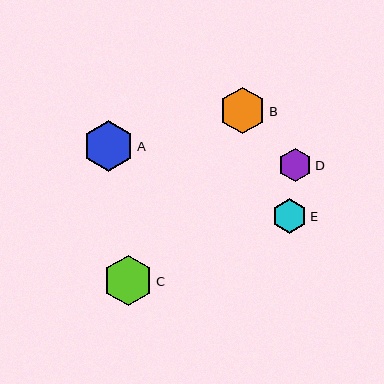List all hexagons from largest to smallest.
From largest to smallest: C, A, B, E, D.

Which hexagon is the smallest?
Hexagon D is the smallest with a size of approximately 33 pixels.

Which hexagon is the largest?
Hexagon C is the largest with a size of approximately 50 pixels.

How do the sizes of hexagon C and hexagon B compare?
Hexagon C and hexagon B are approximately the same size.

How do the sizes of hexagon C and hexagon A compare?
Hexagon C and hexagon A are approximately the same size.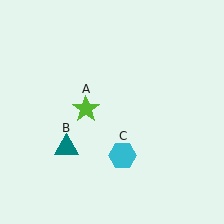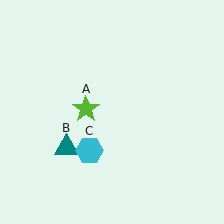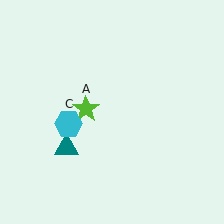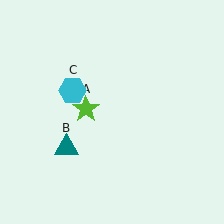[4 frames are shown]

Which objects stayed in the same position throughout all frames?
Lime star (object A) and teal triangle (object B) remained stationary.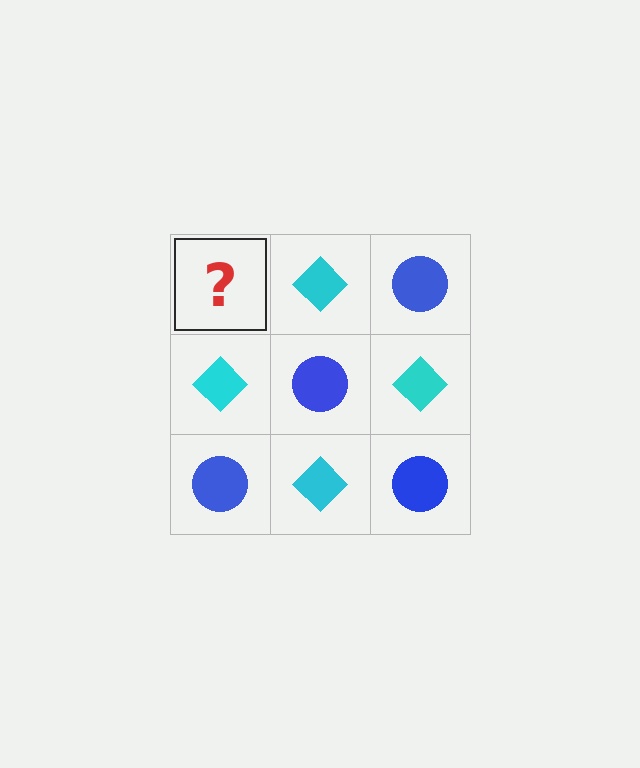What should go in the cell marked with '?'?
The missing cell should contain a blue circle.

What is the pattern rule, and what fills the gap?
The rule is that it alternates blue circle and cyan diamond in a checkerboard pattern. The gap should be filled with a blue circle.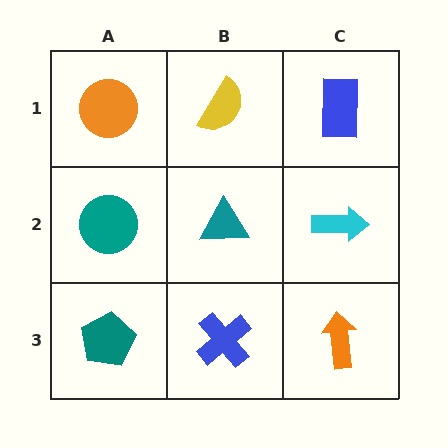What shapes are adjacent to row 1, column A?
A teal circle (row 2, column A), a yellow semicircle (row 1, column B).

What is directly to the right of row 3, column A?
A blue cross.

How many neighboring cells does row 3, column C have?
2.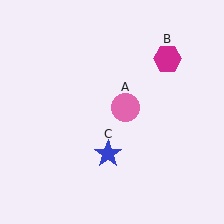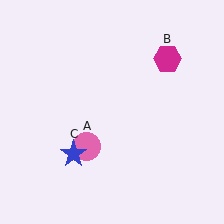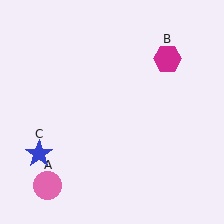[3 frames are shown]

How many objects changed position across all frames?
2 objects changed position: pink circle (object A), blue star (object C).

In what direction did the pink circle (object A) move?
The pink circle (object A) moved down and to the left.